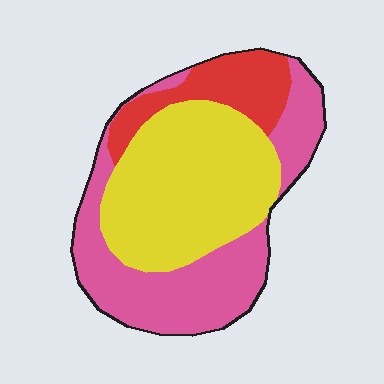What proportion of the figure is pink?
Pink covers about 40% of the figure.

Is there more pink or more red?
Pink.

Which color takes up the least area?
Red, at roughly 15%.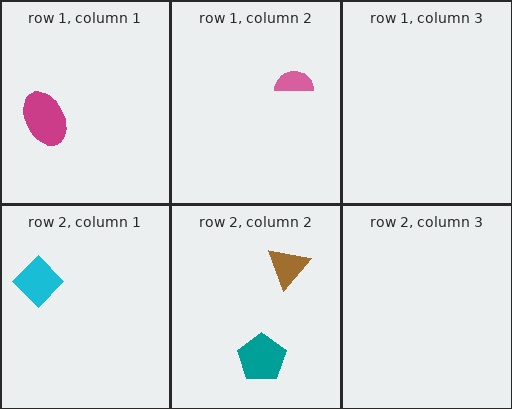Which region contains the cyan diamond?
The row 2, column 1 region.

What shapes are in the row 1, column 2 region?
The pink semicircle.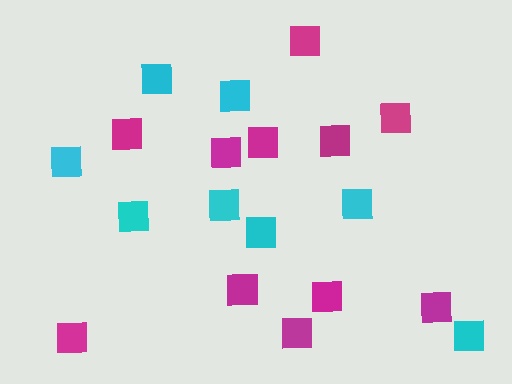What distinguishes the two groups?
There are 2 groups: one group of cyan squares (8) and one group of magenta squares (11).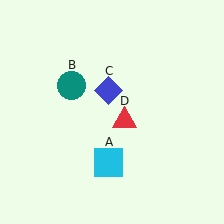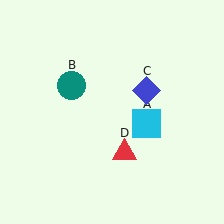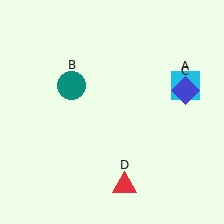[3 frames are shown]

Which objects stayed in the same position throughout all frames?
Teal circle (object B) remained stationary.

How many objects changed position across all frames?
3 objects changed position: cyan square (object A), blue diamond (object C), red triangle (object D).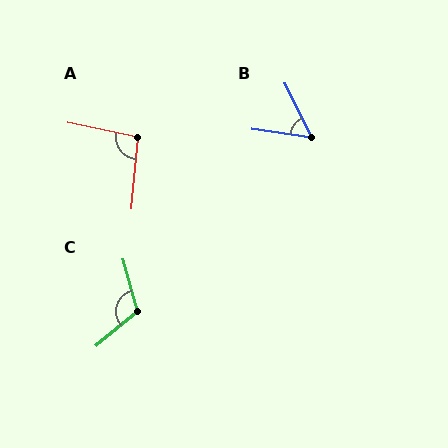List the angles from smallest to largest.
B (55°), A (96°), C (114°).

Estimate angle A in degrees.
Approximately 96 degrees.